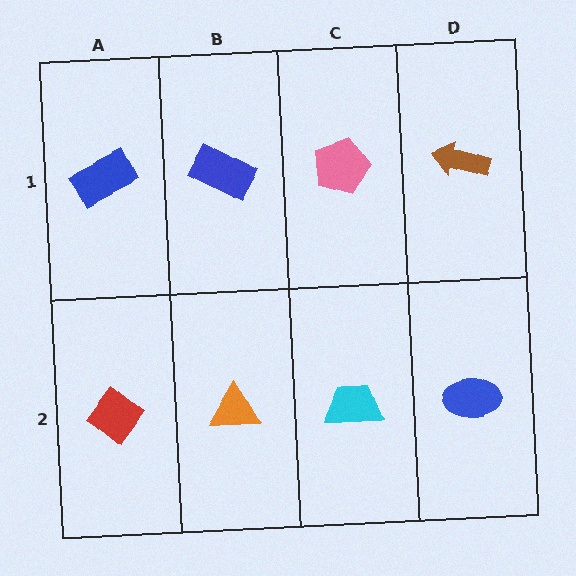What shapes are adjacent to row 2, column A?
A blue rectangle (row 1, column A), an orange triangle (row 2, column B).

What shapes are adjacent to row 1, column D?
A blue ellipse (row 2, column D), a pink pentagon (row 1, column C).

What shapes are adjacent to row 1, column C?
A cyan trapezoid (row 2, column C), a blue rectangle (row 1, column B), a brown arrow (row 1, column D).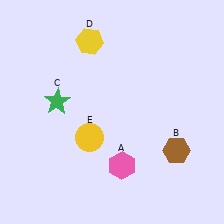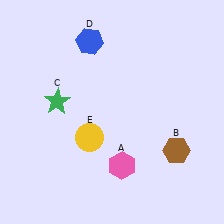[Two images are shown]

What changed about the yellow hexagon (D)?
In Image 1, D is yellow. In Image 2, it changed to blue.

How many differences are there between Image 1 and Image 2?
There is 1 difference between the two images.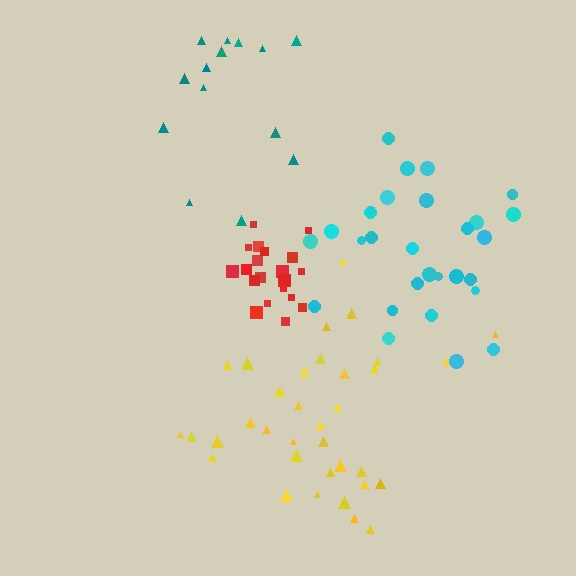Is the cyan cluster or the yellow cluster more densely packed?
Yellow.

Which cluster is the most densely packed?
Red.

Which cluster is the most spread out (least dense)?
Teal.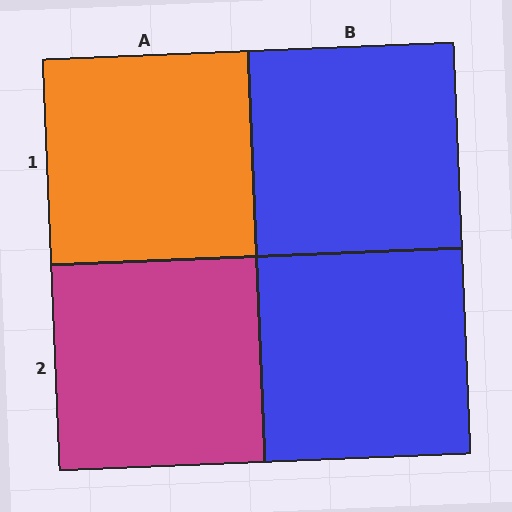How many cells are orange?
1 cell is orange.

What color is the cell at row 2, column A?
Magenta.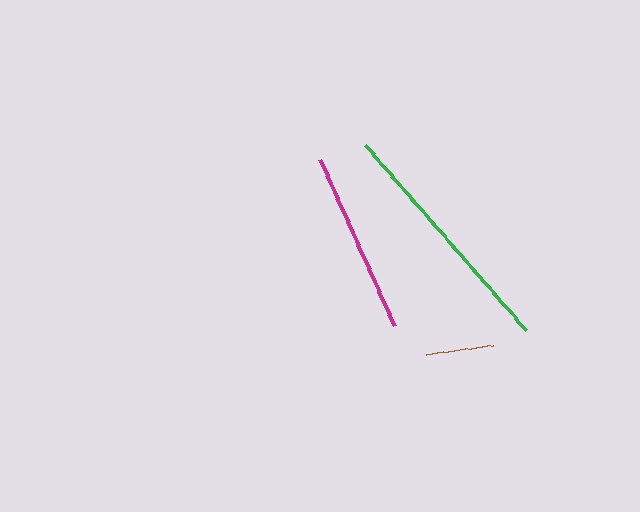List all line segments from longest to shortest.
From longest to shortest: green, magenta, brown.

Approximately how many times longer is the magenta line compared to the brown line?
The magenta line is approximately 2.7 times the length of the brown line.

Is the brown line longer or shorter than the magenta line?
The magenta line is longer than the brown line.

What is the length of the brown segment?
The brown segment is approximately 68 pixels long.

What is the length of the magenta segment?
The magenta segment is approximately 183 pixels long.